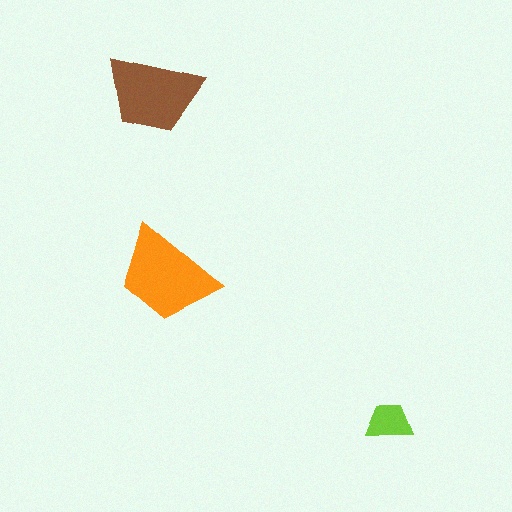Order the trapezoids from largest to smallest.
the orange one, the brown one, the lime one.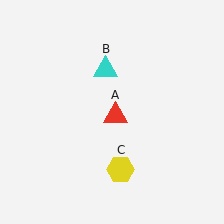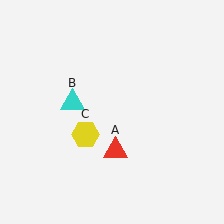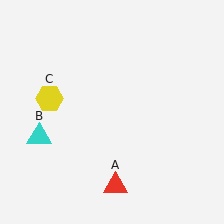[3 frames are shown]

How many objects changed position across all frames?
3 objects changed position: red triangle (object A), cyan triangle (object B), yellow hexagon (object C).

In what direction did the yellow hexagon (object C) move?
The yellow hexagon (object C) moved up and to the left.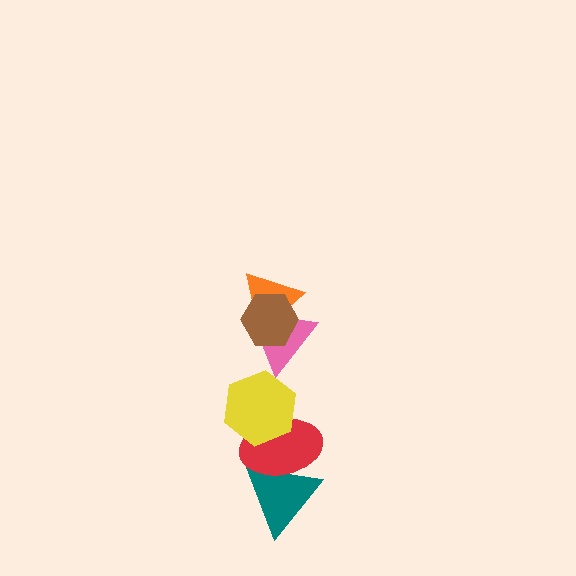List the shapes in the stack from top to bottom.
From top to bottom: the brown hexagon, the orange triangle, the pink triangle, the yellow hexagon, the red ellipse, the teal triangle.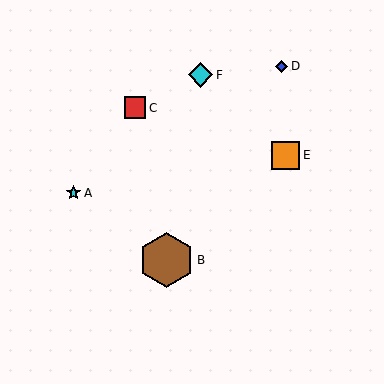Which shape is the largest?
The brown hexagon (labeled B) is the largest.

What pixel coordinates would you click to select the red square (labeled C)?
Click at (135, 108) to select the red square C.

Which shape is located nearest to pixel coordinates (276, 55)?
The blue diamond (labeled D) at (282, 66) is nearest to that location.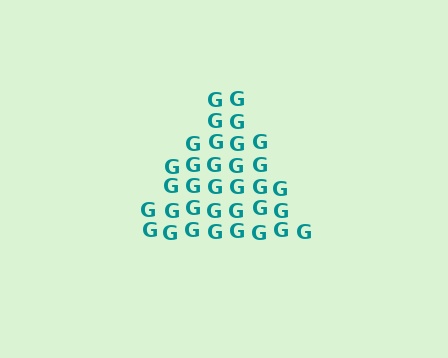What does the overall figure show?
The overall figure shows a triangle.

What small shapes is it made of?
It is made of small letter G's.